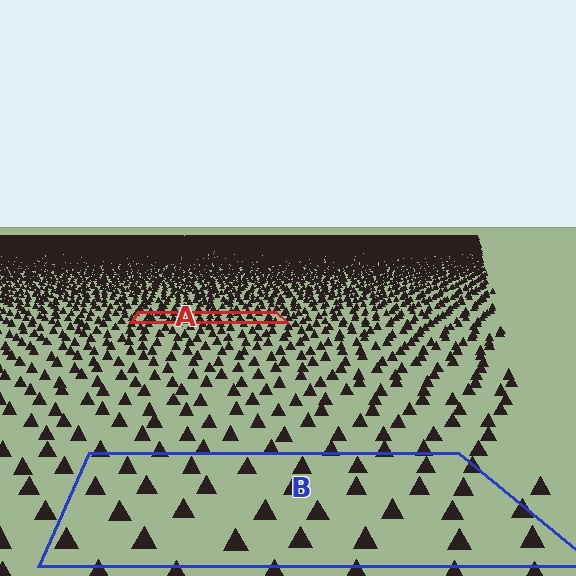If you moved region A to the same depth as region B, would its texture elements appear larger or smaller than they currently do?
They would appear larger. At a closer depth, the same texture elements are projected at a bigger on-screen size.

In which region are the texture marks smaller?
The texture marks are smaller in region A, because it is farther away.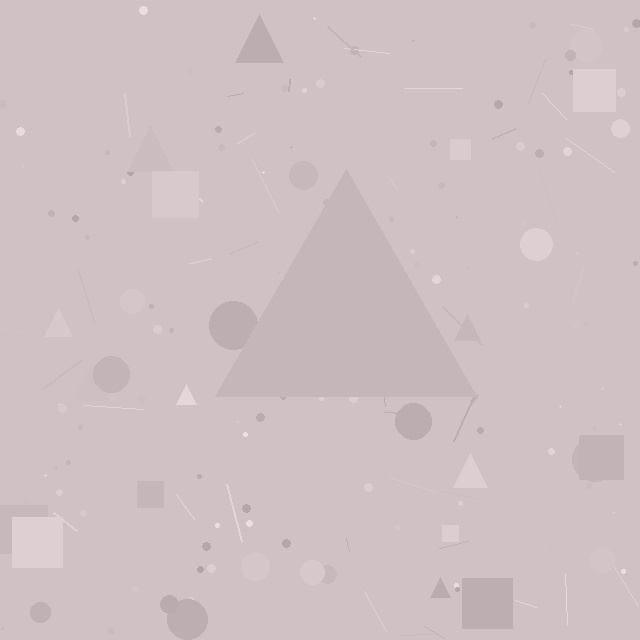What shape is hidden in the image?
A triangle is hidden in the image.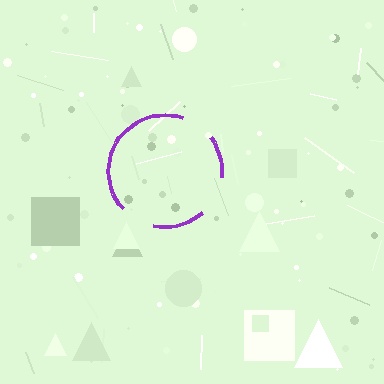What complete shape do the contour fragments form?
The contour fragments form a circle.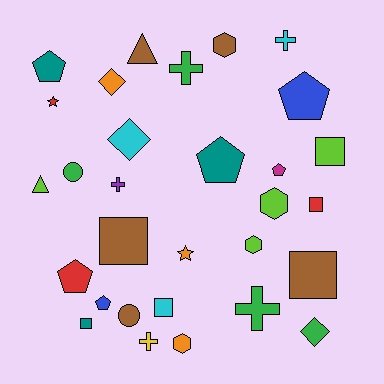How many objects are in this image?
There are 30 objects.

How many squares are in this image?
There are 6 squares.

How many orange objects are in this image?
There are 3 orange objects.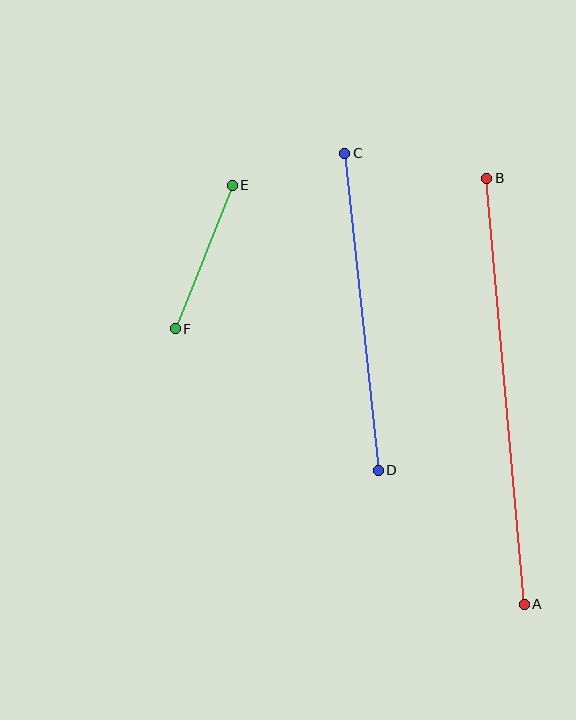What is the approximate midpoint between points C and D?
The midpoint is at approximately (361, 312) pixels.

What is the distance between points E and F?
The distance is approximately 154 pixels.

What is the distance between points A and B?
The distance is approximately 428 pixels.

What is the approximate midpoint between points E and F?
The midpoint is at approximately (204, 257) pixels.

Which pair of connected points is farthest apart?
Points A and B are farthest apart.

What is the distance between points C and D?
The distance is approximately 319 pixels.